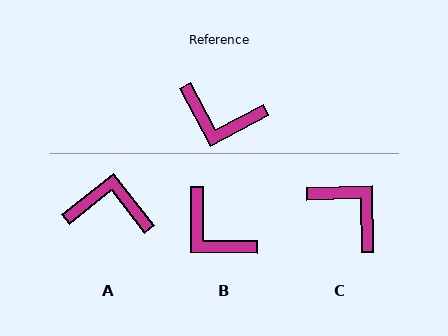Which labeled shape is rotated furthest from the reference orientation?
A, about 170 degrees away.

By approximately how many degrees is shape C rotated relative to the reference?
Approximately 153 degrees counter-clockwise.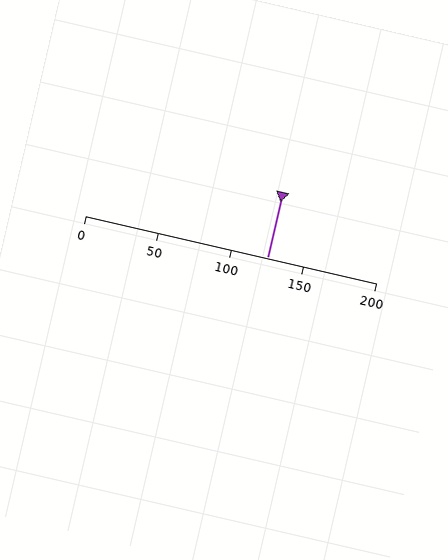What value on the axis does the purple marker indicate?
The marker indicates approximately 125.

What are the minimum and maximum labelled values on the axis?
The axis runs from 0 to 200.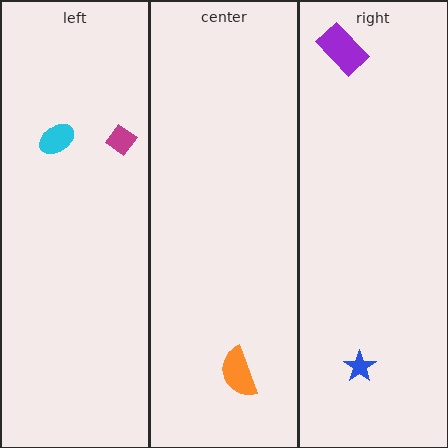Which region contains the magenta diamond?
The left region.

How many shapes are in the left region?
2.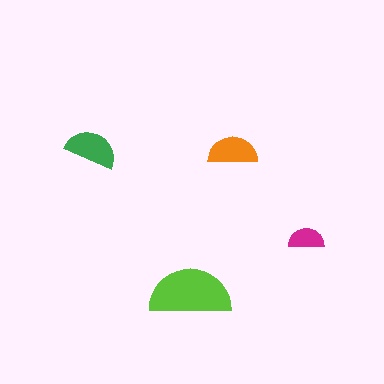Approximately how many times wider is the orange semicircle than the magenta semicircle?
About 1.5 times wider.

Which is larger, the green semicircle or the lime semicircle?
The lime one.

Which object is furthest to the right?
The magenta semicircle is rightmost.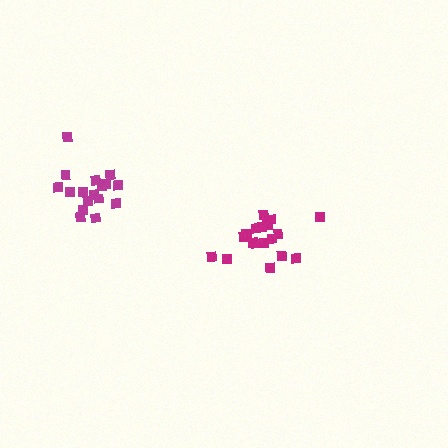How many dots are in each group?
Group 1: 19 dots, Group 2: 17 dots (36 total).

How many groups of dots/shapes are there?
There are 2 groups.